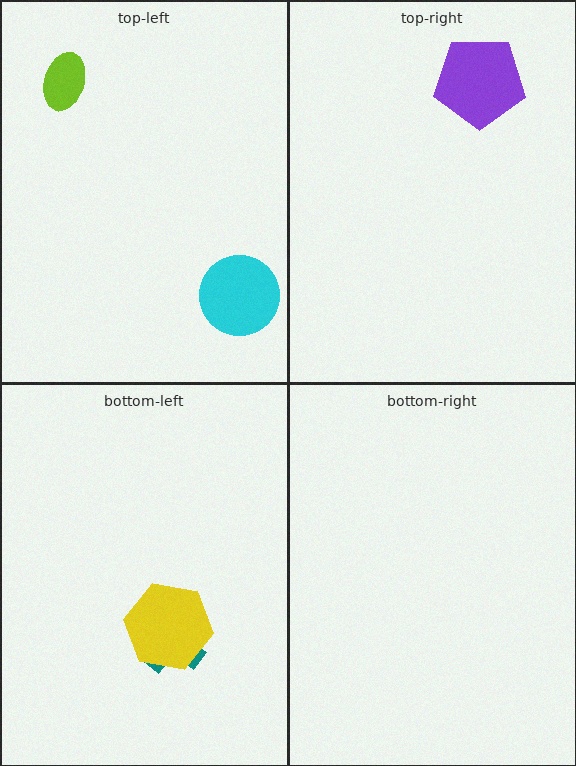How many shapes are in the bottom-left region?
2.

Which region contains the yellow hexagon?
The bottom-left region.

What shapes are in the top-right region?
The purple pentagon.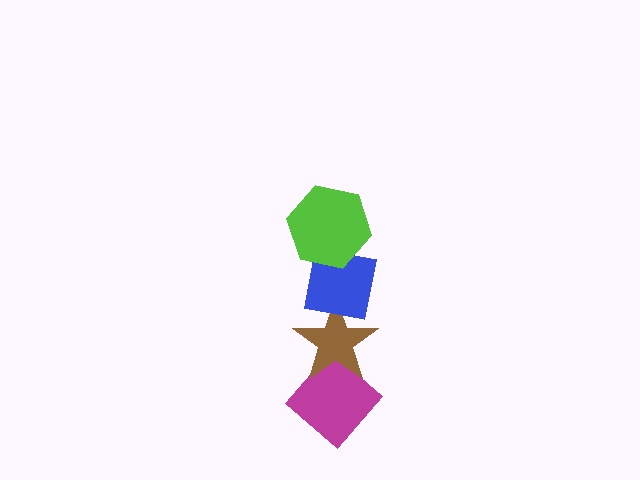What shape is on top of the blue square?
The lime hexagon is on top of the blue square.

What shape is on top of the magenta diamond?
The brown star is on top of the magenta diamond.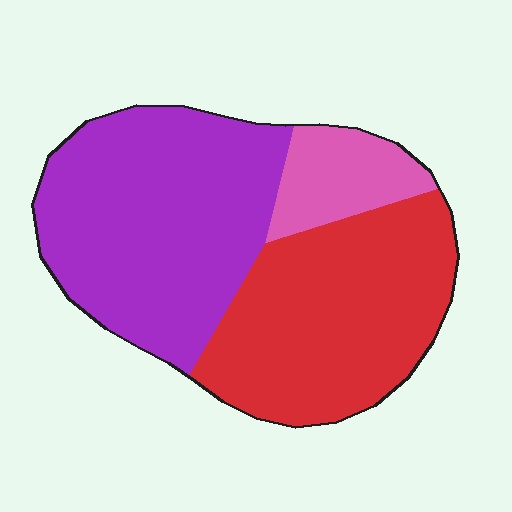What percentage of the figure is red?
Red covers around 40% of the figure.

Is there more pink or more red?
Red.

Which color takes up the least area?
Pink, at roughly 10%.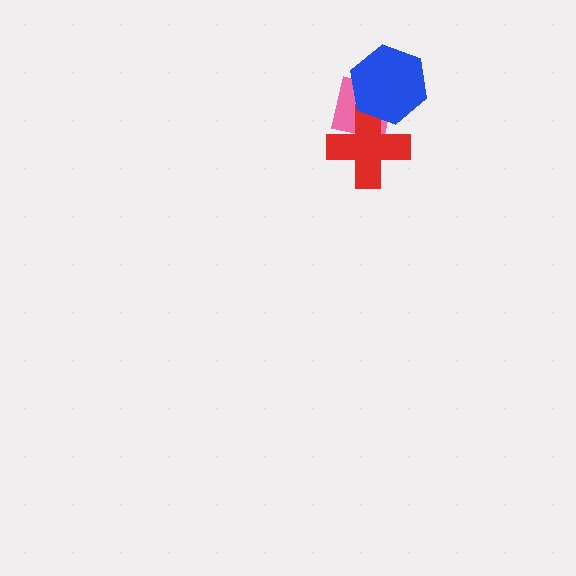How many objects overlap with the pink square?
2 objects overlap with the pink square.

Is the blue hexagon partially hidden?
No, no other shape covers it.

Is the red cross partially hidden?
Yes, it is partially covered by another shape.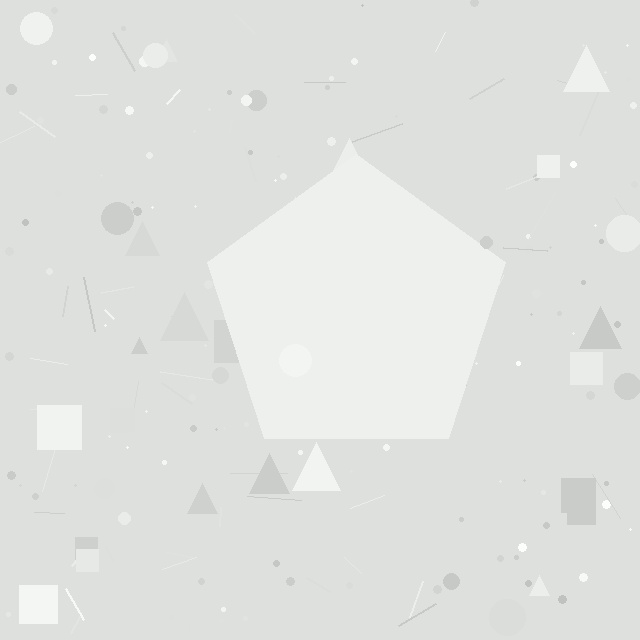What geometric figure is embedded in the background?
A pentagon is embedded in the background.